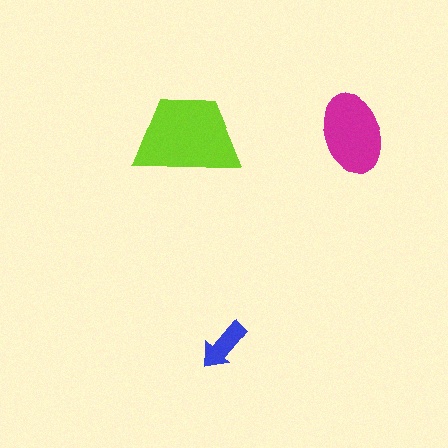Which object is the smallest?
The blue arrow.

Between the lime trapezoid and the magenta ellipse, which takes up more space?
The lime trapezoid.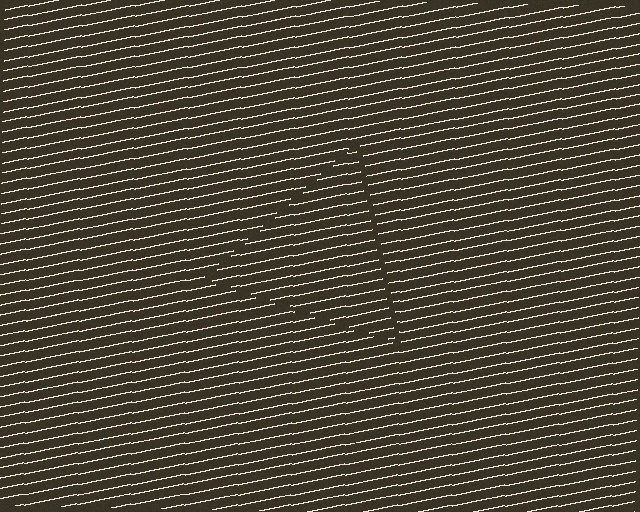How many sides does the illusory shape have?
3 sides — the line-ends trace a triangle.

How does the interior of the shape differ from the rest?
The interior of the shape contains the same grating, shifted by half a period — the contour is defined by the phase discontinuity where line-ends from the inner and outer gratings abut.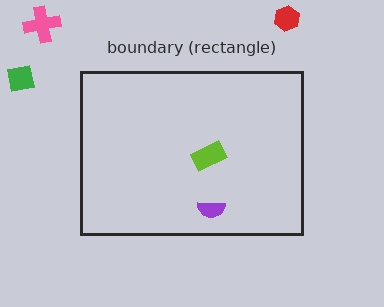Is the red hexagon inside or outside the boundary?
Outside.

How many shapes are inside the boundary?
2 inside, 3 outside.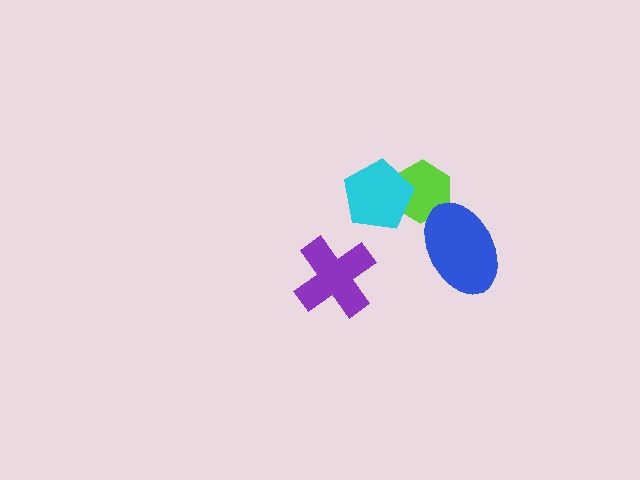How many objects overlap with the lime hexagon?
2 objects overlap with the lime hexagon.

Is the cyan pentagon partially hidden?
No, no other shape covers it.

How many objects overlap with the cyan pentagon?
1 object overlaps with the cyan pentagon.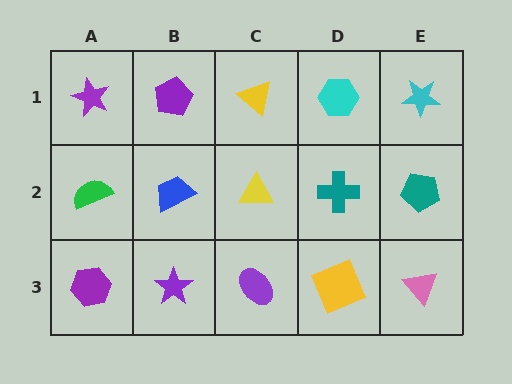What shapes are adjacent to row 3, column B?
A blue trapezoid (row 2, column B), a purple hexagon (row 3, column A), a purple ellipse (row 3, column C).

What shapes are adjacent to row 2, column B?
A purple pentagon (row 1, column B), a purple star (row 3, column B), a green semicircle (row 2, column A), a yellow triangle (row 2, column C).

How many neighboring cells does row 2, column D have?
4.